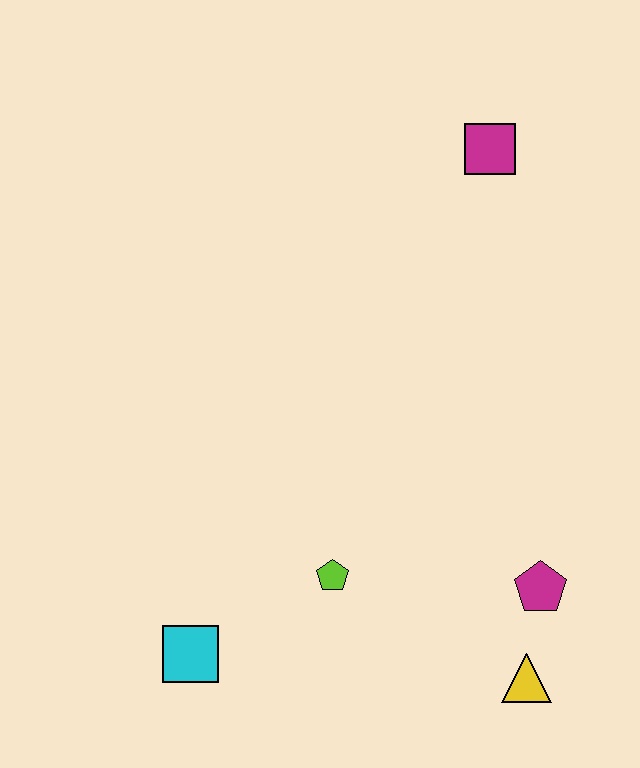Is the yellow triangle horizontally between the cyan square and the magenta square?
No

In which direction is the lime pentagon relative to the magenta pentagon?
The lime pentagon is to the left of the magenta pentagon.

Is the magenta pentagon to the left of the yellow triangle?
No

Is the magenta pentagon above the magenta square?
No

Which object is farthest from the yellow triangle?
The magenta square is farthest from the yellow triangle.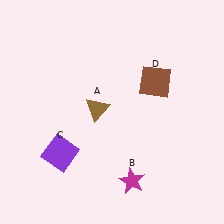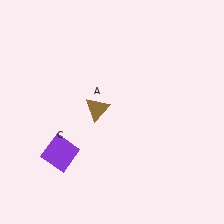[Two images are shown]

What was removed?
The magenta star (B), the brown square (D) were removed in Image 2.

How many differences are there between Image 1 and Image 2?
There are 2 differences between the two images.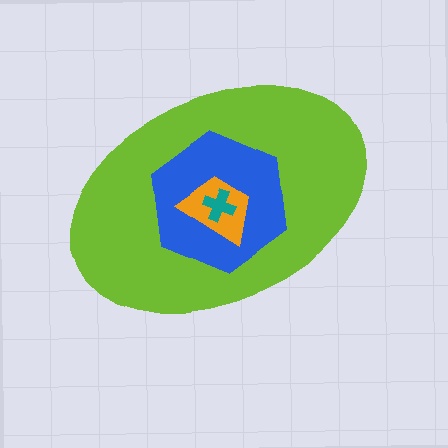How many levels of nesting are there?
4.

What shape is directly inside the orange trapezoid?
The teal cross.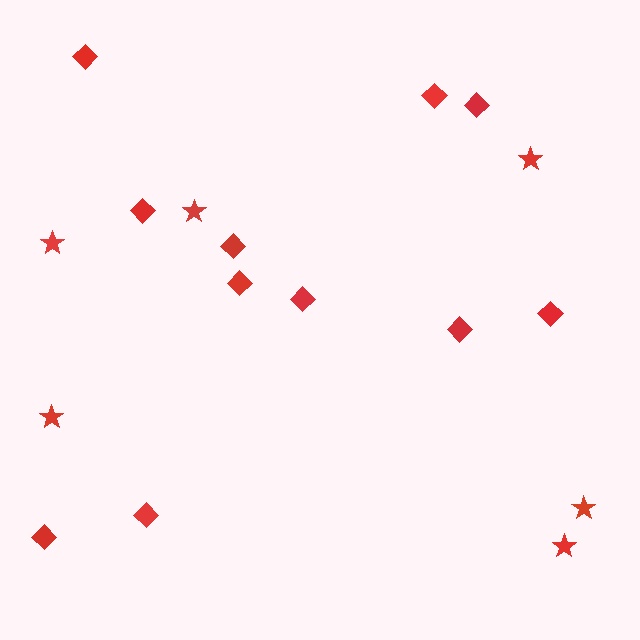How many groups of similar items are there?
There are 2 groups: one group of stars (6) and one group of diamonds (11).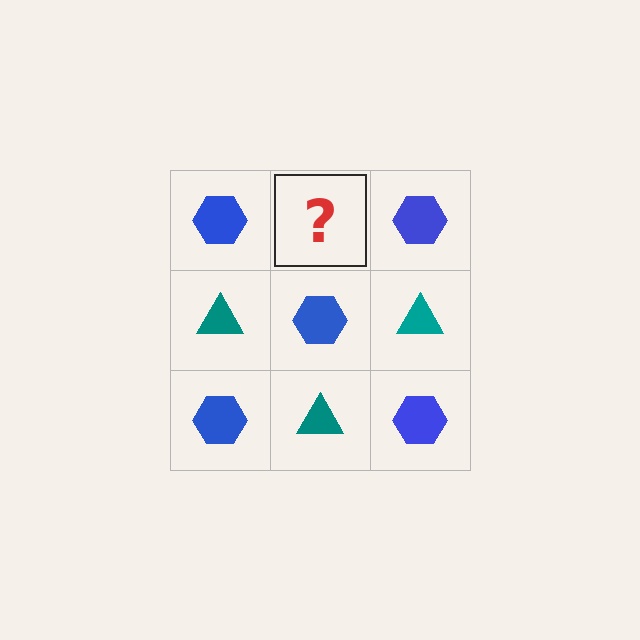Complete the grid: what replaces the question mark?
The question mark should be replaced with a teal triangle.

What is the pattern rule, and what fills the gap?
The rule is that it alternates blue hexagon and teal triangle in a checkerboard pattern. The gap should be filled with a teal triangle.